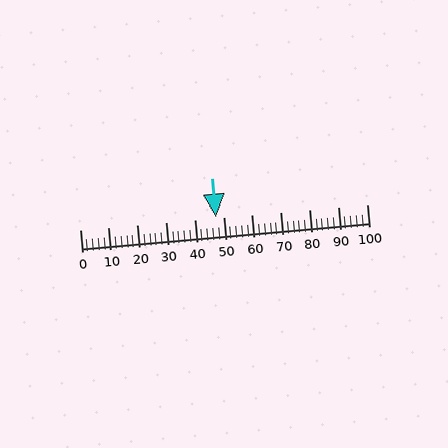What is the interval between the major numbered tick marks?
The major tick marks are spaced 10 units apart.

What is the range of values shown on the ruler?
The ruler shows values from 0 to 100.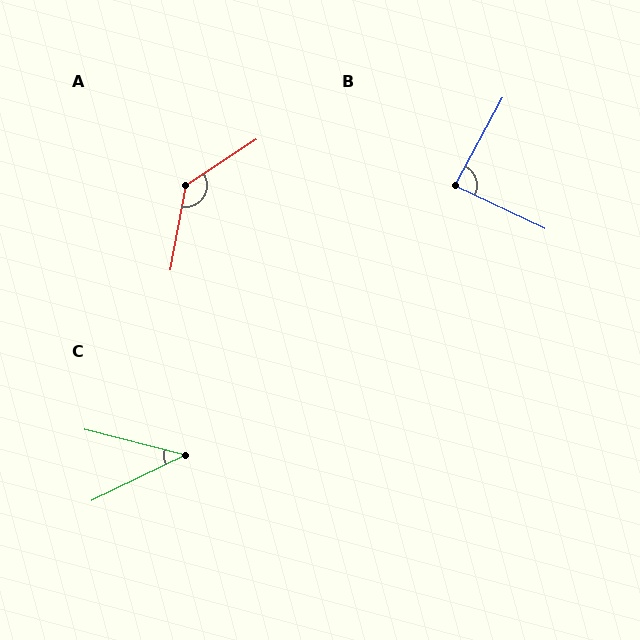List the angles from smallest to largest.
C (40°), B (86°), A (133°).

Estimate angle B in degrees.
Approximately 86 degrees.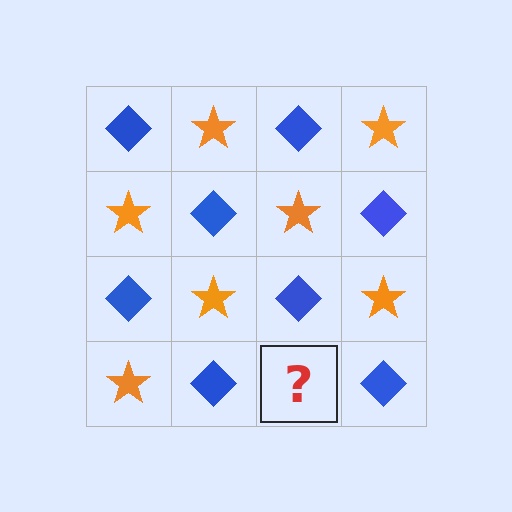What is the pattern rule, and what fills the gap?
The rule is that it alternates blue diamond and orange star in a checkerboard pattern. The gap should be filled with an orange star.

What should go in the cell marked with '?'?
The missing cell should contain an orange star.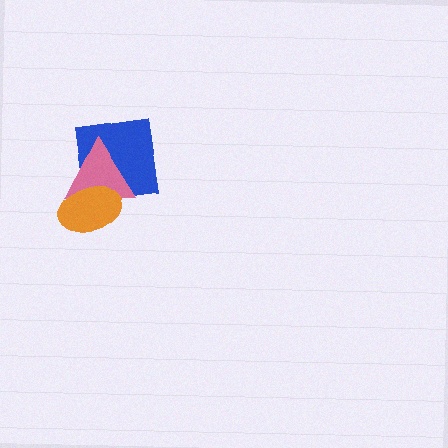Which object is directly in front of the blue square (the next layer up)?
The pink triangle is directly in front of the blue square.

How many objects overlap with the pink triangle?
2 objects overlap with the pink triangle.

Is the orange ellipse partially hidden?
No, no other shape covers it.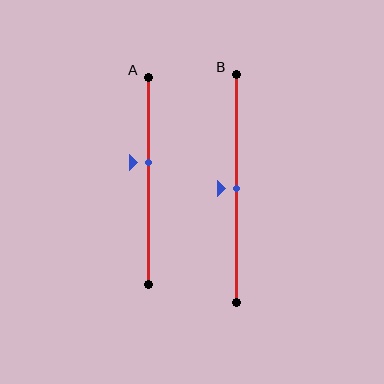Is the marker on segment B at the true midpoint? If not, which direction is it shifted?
Yes, the marker on segment B is at the true midpoint.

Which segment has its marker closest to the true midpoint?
Segment B has its marker closest to the true midpoint.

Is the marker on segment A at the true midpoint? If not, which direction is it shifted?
No, the marker on segment A is shifted upward by about 9% of the segment length.